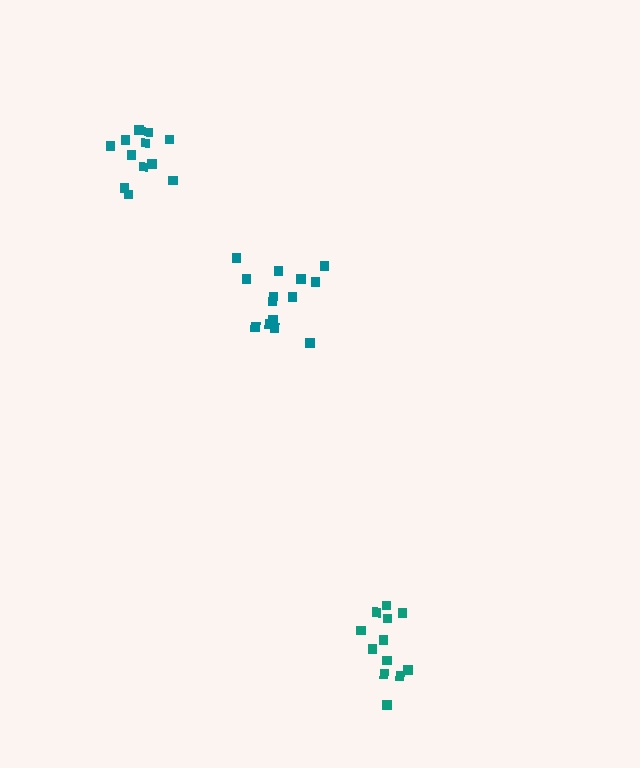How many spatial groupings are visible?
There are 3 spatial groupings.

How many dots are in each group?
Group 1: 15 dots, Group 2: 12 dots, Group 3: 13 dots (40 total).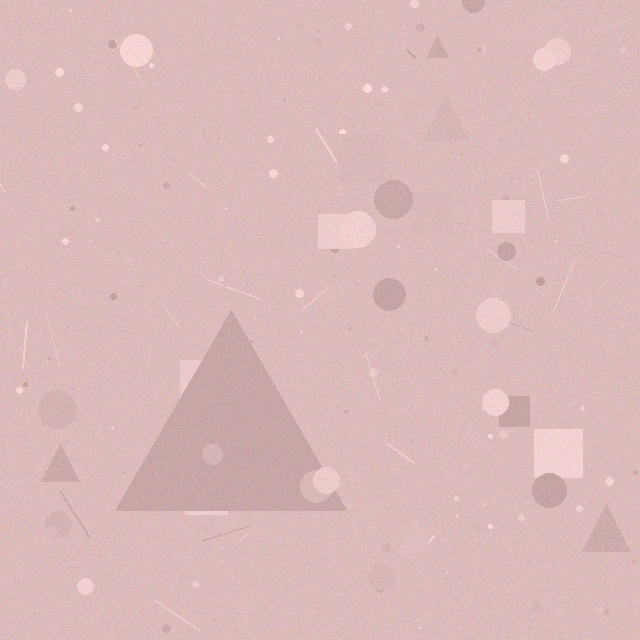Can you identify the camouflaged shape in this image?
The camouflaged shape is a triangle.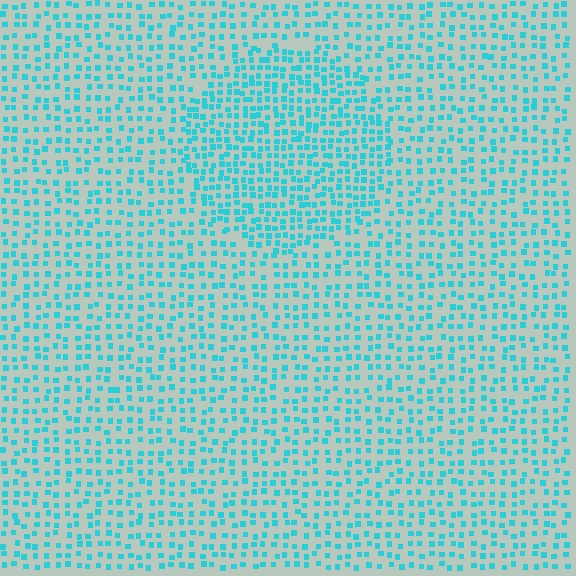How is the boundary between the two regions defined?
The boundary is defined by a change in element density (approximately 1.7x ratio). All elements are the same color, size, and shape.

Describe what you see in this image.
The image contains small cyan elements arranged at two different densities. A circle-shaped region is visible where the elements are more densely packed than the surrounding area.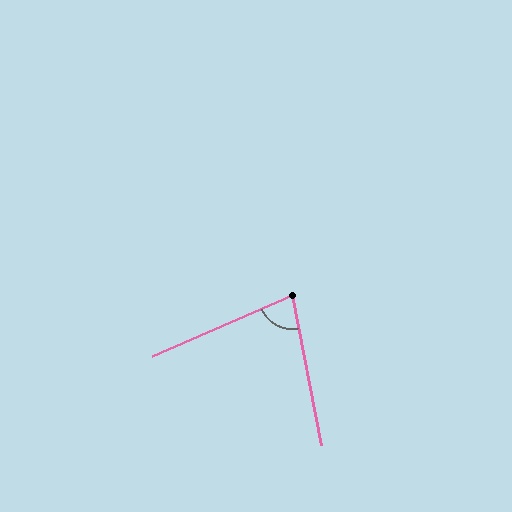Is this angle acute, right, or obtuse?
It is acute.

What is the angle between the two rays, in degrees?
Approximately 77 degrees.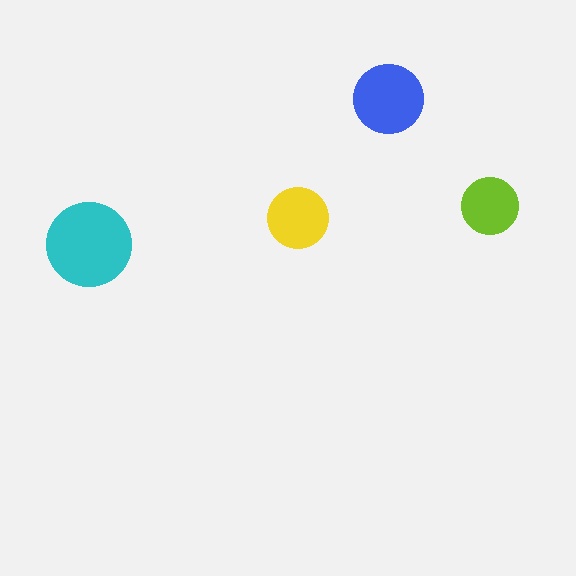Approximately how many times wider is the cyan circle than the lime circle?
About 1.5 times wider.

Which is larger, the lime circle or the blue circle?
The blue one.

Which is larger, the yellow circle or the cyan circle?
The cyan one.